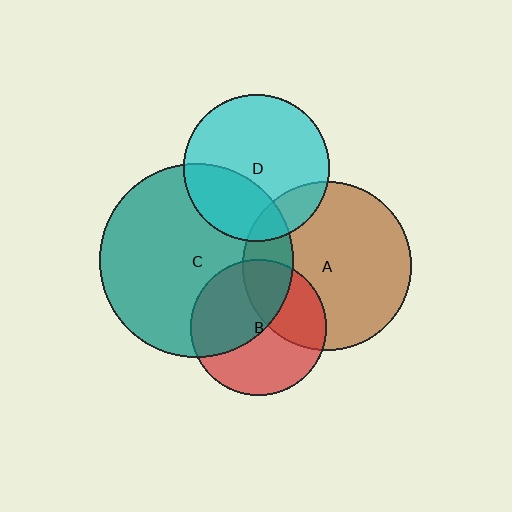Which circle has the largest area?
Circle C (teal).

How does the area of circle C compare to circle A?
Approximately 1.3 times.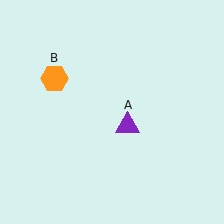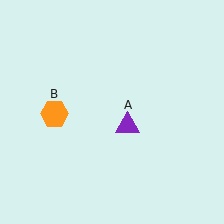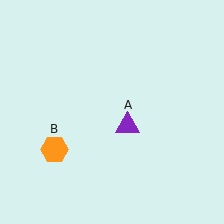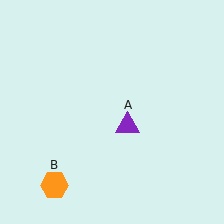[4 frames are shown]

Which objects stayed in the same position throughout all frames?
Purple triangle (object A) remained stationary.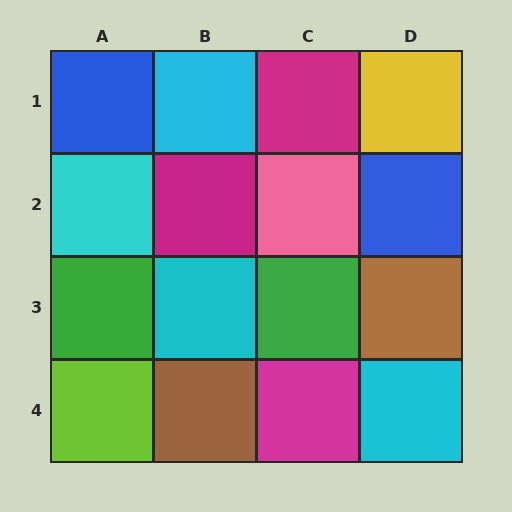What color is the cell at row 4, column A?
Lime.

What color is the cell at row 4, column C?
Magenta.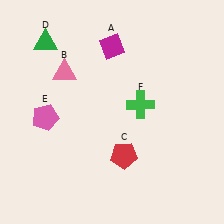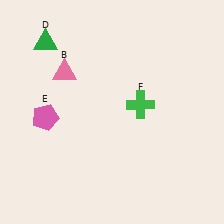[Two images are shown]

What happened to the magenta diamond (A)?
The magenta diamond (A) was removed in Image 2. It was in the top-left area of Image 1.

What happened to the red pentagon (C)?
The red pentagon (C) was removed in Image 2. It was in the bottom-right area of Image 1.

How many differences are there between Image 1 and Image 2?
There are 2 differences between the two images.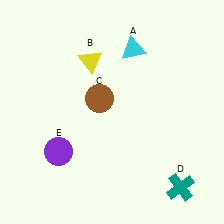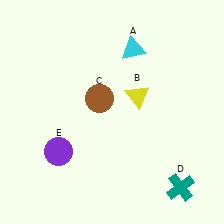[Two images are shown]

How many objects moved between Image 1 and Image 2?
1 object moved between the two images.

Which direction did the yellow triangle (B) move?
The yellow triangle (B) moved right.